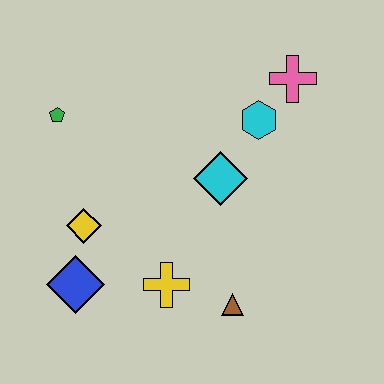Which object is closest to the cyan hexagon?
The pink cross is closest to the cyan hexagon.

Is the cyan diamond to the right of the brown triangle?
No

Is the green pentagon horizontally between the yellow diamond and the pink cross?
No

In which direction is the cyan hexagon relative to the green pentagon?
The cyan hexagon is to the right of the green pentagon.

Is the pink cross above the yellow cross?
Yes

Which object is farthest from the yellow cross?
The pink cross is farthest from the yellow cross.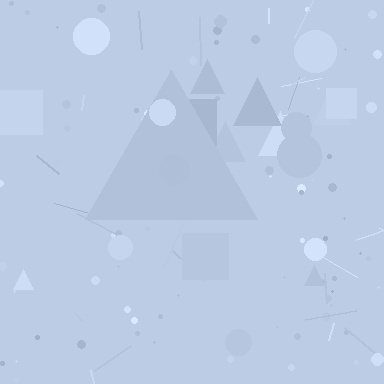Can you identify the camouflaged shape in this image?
The camouflaged shape is a triangle.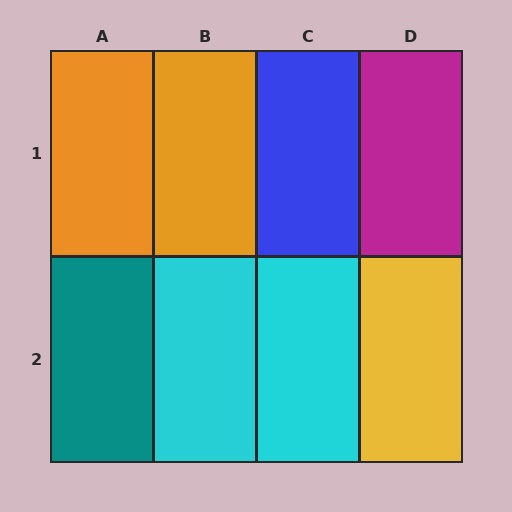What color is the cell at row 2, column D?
Yellow.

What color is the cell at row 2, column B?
Cyan.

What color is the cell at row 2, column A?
Teal.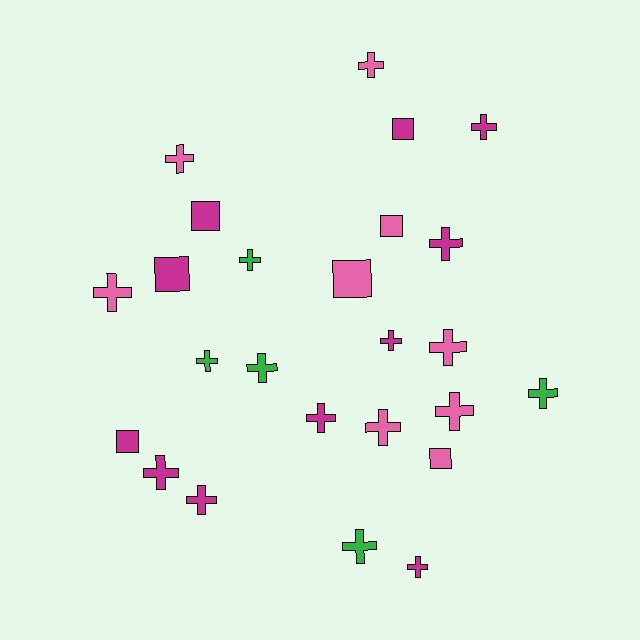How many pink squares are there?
There are 3 pink squares.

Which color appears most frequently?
Magenta, with 11 objects.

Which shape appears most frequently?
Cross, with 18 objects.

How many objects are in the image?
There are 25 objects.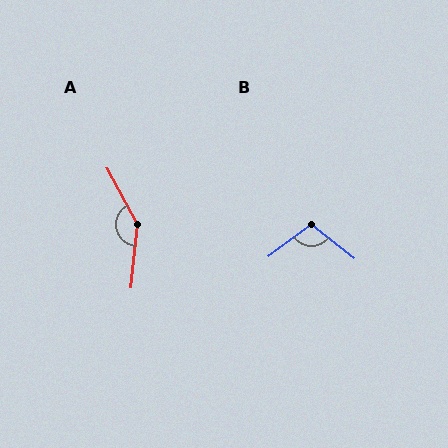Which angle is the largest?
A, at approximately 145 degrees.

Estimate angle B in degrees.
Approximately 105 degrees.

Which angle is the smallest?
B, at approximately 105 degrees.